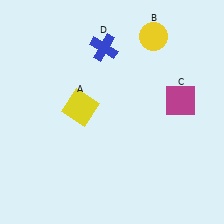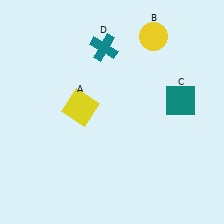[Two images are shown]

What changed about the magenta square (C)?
In Image 1, C is magenta. In Image 2, it changed to teal.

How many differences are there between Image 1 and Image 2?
There are 2 differences between the two images.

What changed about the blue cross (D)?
In Image 1, D is blue. In Image 2, it changed to teal.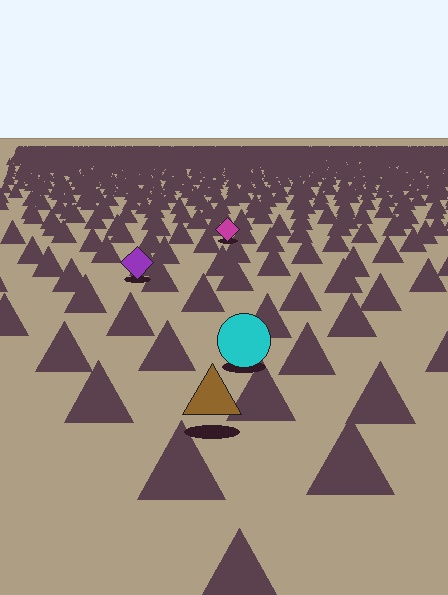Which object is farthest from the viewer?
The magenta diamond is farthest from the viewer. It appears smaller and the ground texture around it is denser.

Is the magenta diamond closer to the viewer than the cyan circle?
No. The cyan circle is closer — you can tell from the texture gradient: the ground texture is coarser near it.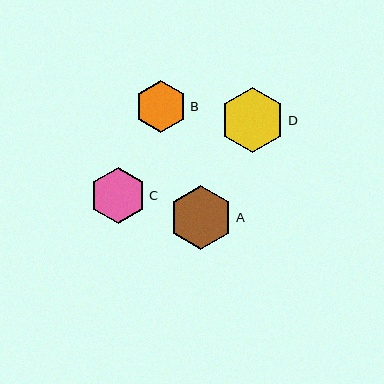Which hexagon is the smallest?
Hexagon B is the smallest with a size of approximately 52 pixels.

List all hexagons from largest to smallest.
From largest to smallest: D, A, C, B.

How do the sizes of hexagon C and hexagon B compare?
Hexagon C and hexagon B are approximately the same size.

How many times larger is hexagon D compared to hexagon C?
Hexagon D is approximately 1.2 times the size of hexagon C.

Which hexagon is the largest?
Hexagon D is the largest with a size of approximately 65 pixels.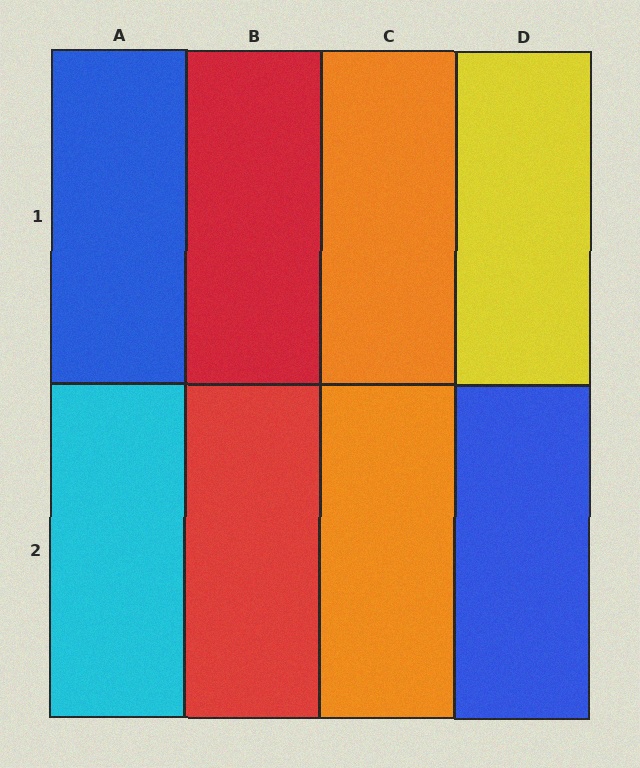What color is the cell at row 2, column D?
Blue.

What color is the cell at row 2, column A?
Cyan.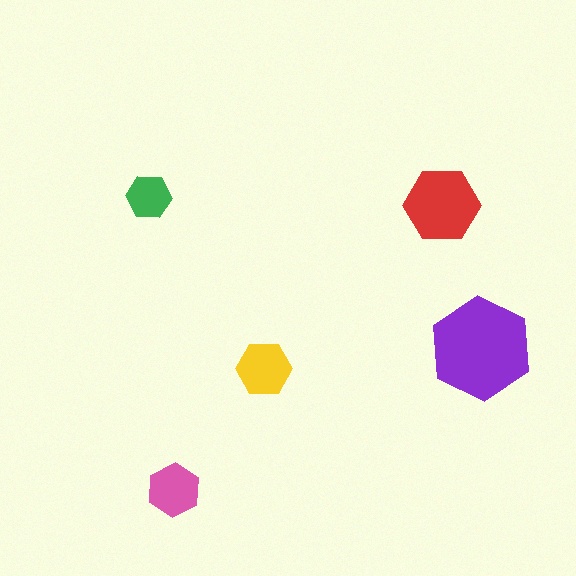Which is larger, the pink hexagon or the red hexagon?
The red one.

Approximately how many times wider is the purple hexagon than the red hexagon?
About 1.5 times wider.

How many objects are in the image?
There are 5 objects in the image.